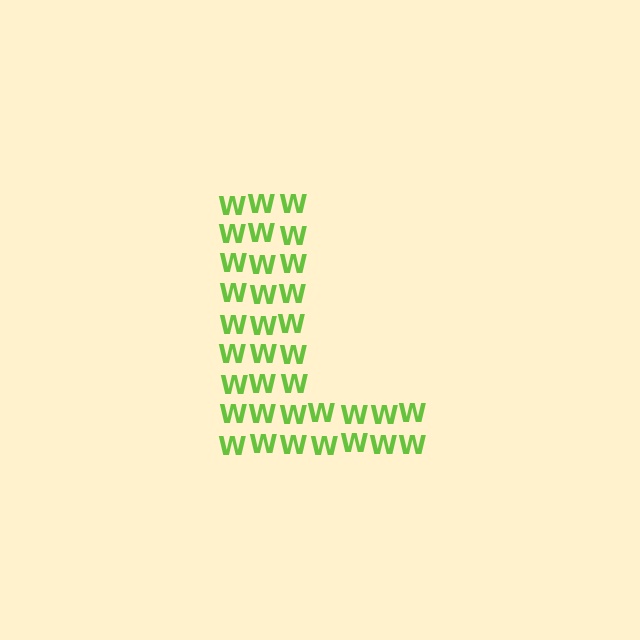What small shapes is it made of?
It is made of small letter W's.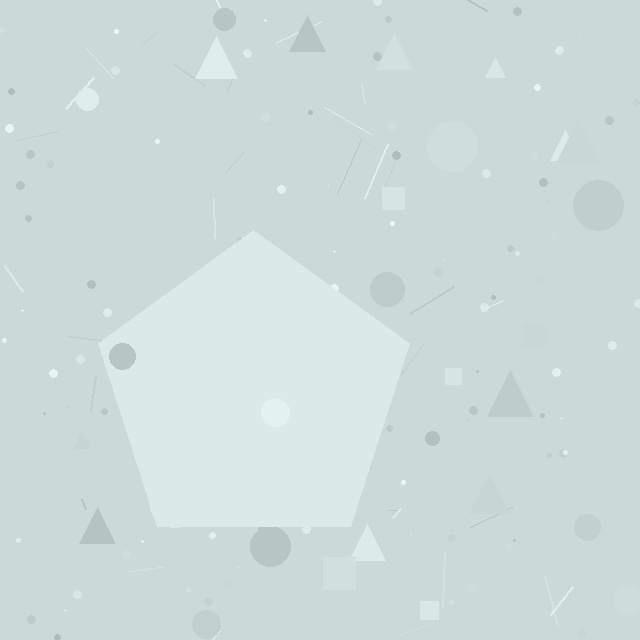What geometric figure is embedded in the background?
A pentagon is embedded in the background.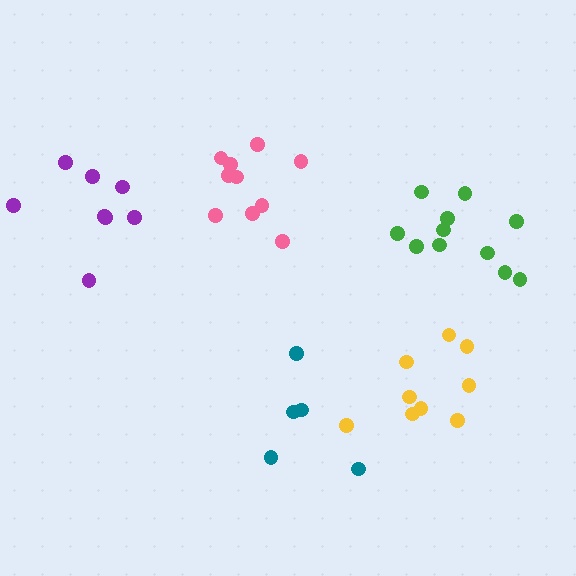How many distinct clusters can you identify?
There are 5 distinct clusters.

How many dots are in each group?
Group 1: 11 dots, Group 2: 10 dots, Group 3: 5 dots, Group 4: 8 dots, Group 5: 9 dots (43 total).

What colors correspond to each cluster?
The clusters are colored: green, pink, teal, purple, yellow.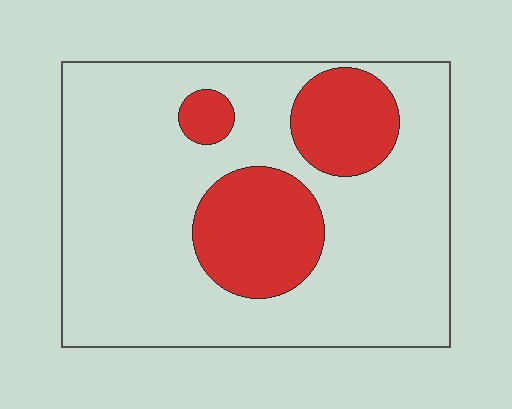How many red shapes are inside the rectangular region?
3.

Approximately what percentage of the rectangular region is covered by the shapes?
Approximately 25%.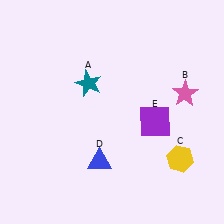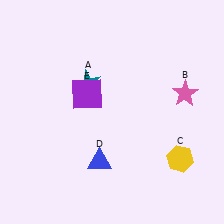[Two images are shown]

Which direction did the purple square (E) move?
The purple square (E) moved left.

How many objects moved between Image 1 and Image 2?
1 object moved between the two images.